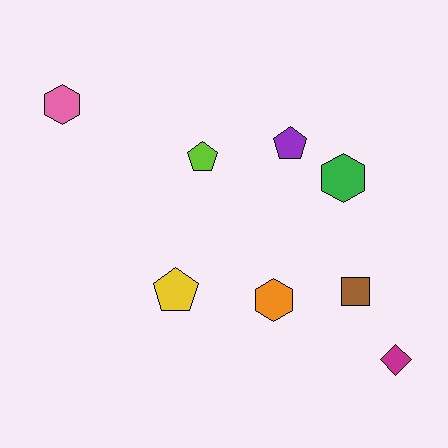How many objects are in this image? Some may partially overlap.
There are 8 objects.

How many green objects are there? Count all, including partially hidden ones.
There is 1 green object.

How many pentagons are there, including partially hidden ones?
There are 3 pentagons.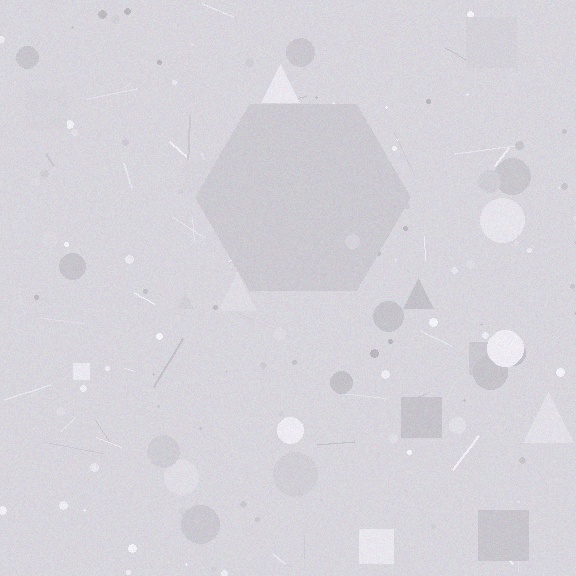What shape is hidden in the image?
A hexagon is hidden in the image.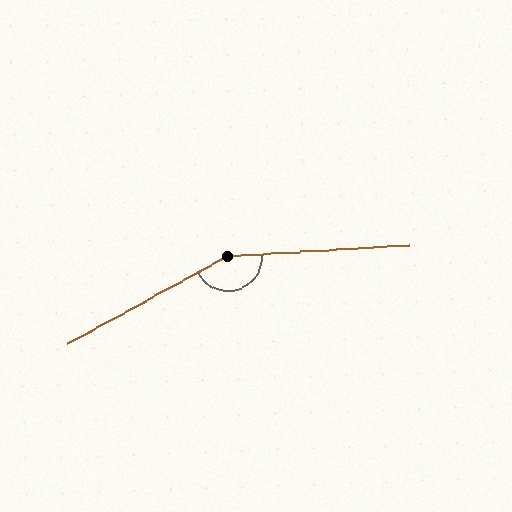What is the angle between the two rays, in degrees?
Approximately 155 degrees.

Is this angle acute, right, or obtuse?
It is obtuse.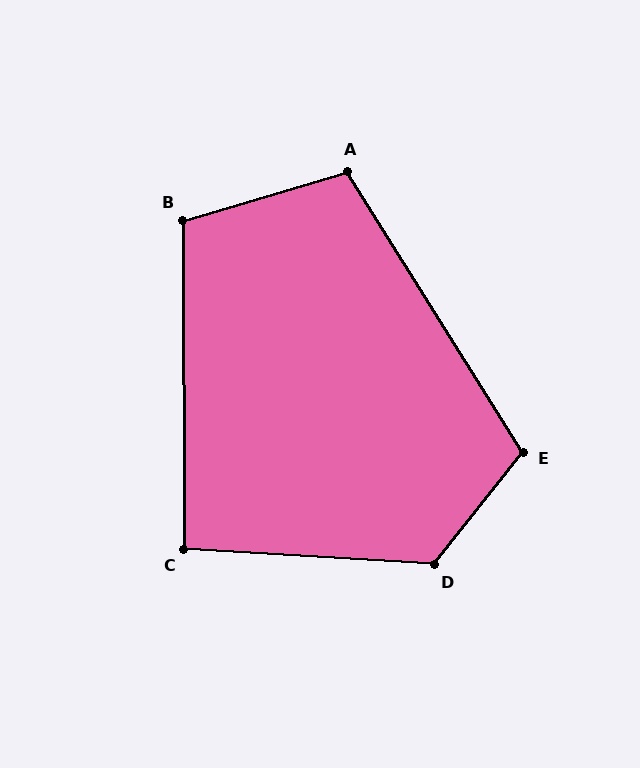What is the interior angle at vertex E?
Approximately 110 degrees (obtuse).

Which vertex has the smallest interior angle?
C, at approximately 94 degrees.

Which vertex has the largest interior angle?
D, at approximately 124 degrees.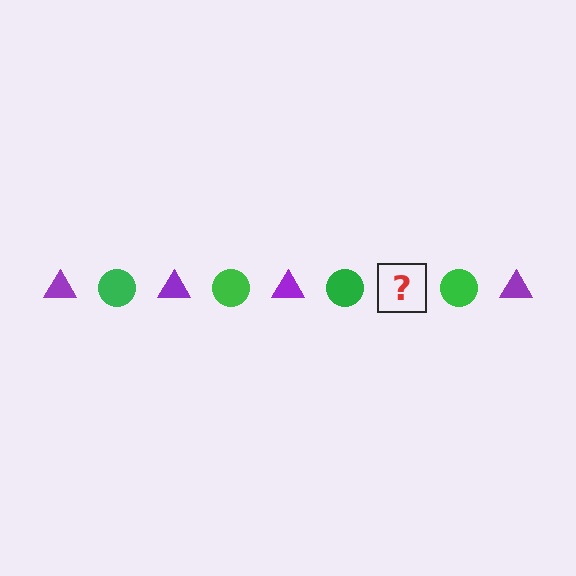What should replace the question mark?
The question mark should be replaced with a purple triangle.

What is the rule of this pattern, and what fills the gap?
The rule is that the pattern alternates between purple triangle and green circle. The gap should be filled with a purple triangle.